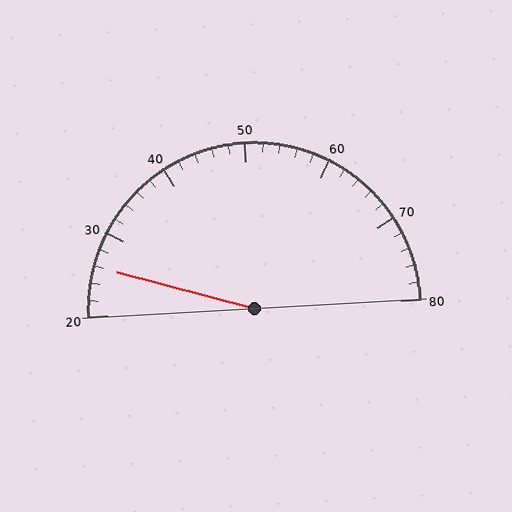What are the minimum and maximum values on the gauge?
The gauge ranges from 20 to 80.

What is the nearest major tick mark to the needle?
The nearest major tick mark is 30.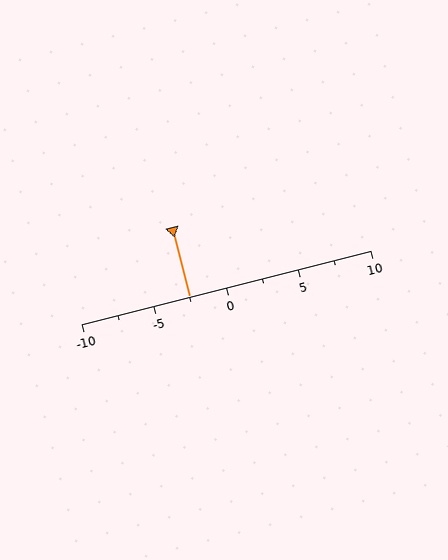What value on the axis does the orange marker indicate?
The marker indicates approximately -2.5.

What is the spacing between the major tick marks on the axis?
The major ticks are spaced 5 apart.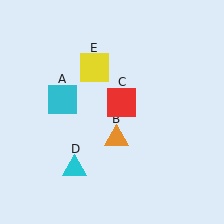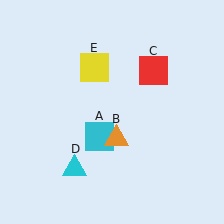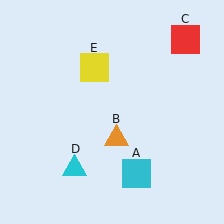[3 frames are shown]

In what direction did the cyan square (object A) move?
The cyan square (object A) moved down and to the right.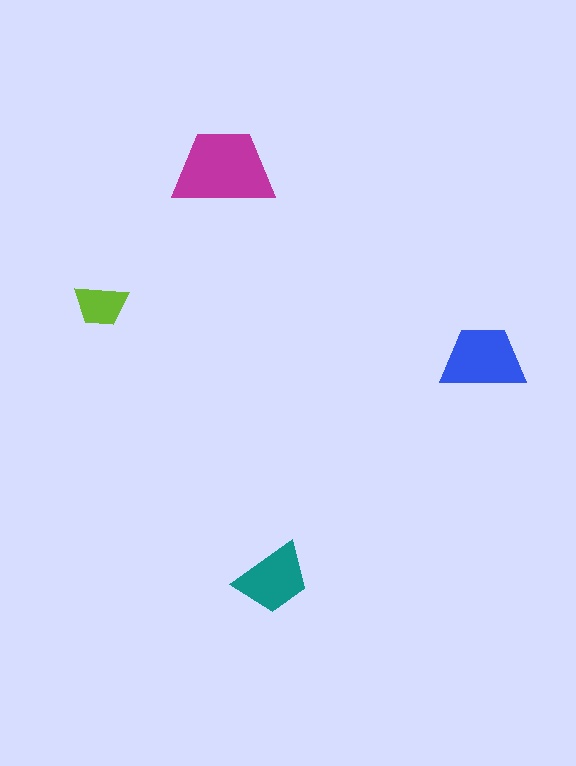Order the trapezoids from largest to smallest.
the magenta one, the blue one, the teal one, the lime one.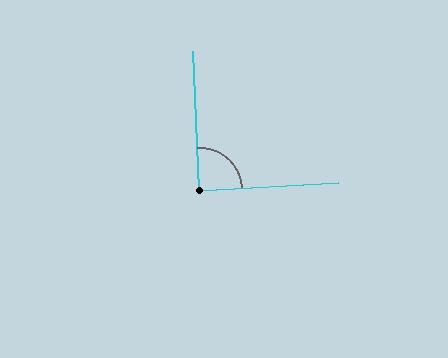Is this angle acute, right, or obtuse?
It is approximately a right angle.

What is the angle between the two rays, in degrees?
Approximately 89 degrees.